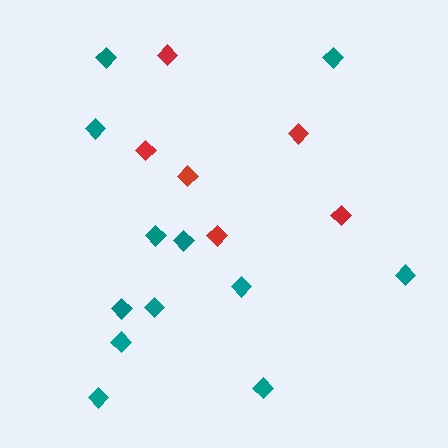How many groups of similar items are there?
There are 2 groups: one group of red diamonds (6) and one group of teal diamonds (12).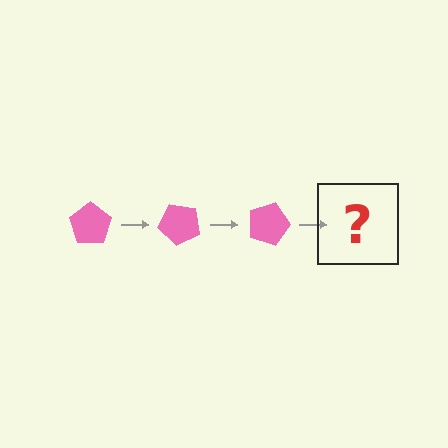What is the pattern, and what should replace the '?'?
The pattern is that the pentagon rotates 45 degrees each step. The '?' should be a pink pentagon rotated 135 degrees.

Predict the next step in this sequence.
The next step is a pink pentagon rotated 135 degrees.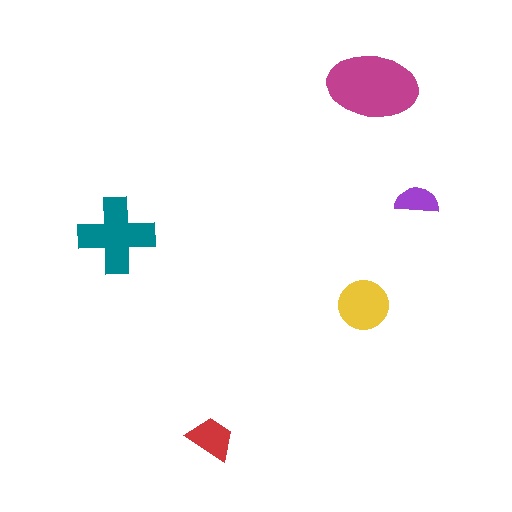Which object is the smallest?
The purple semicircle.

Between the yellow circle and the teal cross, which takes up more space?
The teal cross.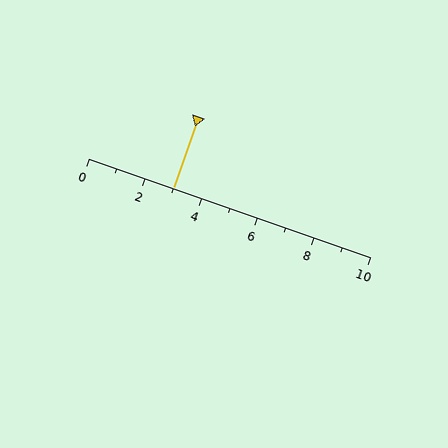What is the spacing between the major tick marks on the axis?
The major ticks are spaced 2 apart.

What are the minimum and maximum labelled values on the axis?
The axis runs from 0 to 10.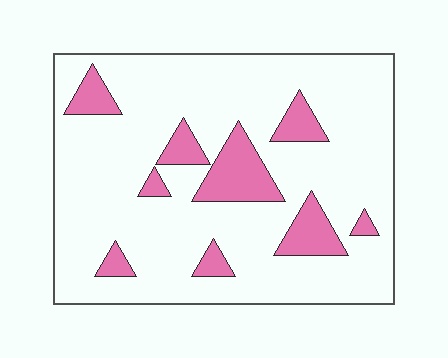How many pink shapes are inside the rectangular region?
9.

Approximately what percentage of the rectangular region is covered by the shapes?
Approximately 15%.